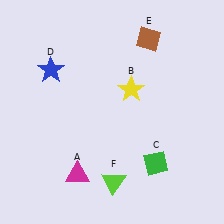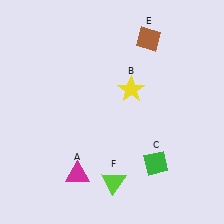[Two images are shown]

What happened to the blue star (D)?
The blue star (D) was removed in Image 2. It was in the top-left area of Image 1.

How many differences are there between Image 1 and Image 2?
There is 1 difference between the two images.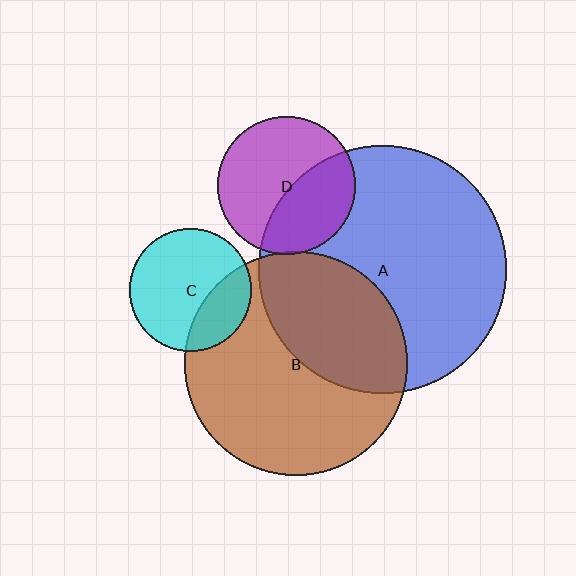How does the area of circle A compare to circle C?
Approximately 4.1 times.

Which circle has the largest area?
Circle A (blue).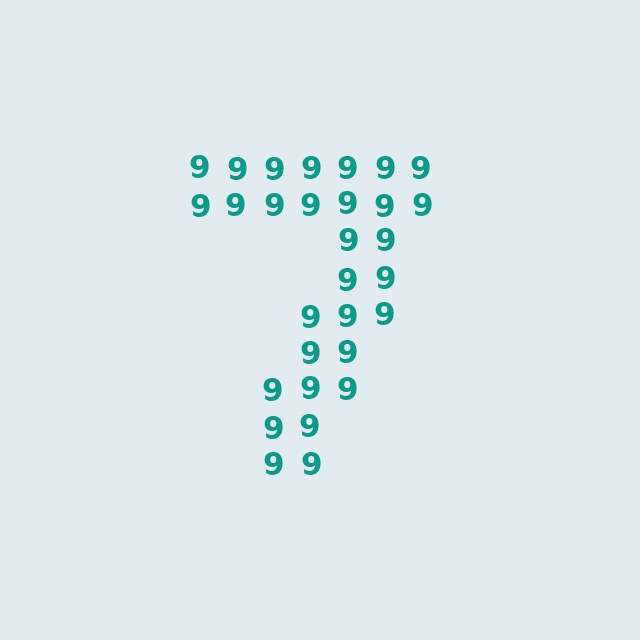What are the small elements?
The small elements are digit 9's.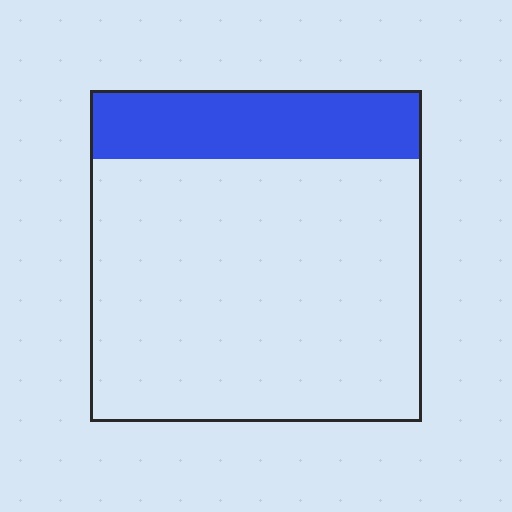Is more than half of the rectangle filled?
No.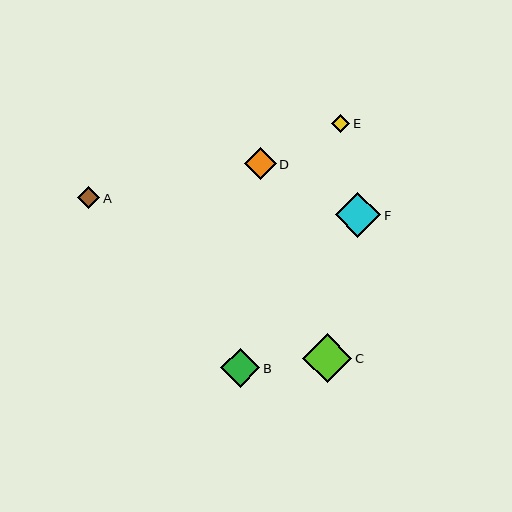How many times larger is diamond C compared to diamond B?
Diamond C is approximately 1.2 times the size of diamond B.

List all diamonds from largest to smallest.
From largest to smallest: C, F, B, D, A, E.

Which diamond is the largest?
Diamond C is the largest with a size of approximately 49 pixels.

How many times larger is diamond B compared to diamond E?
Diamond B is approximately 2.2 times the size of diamond E.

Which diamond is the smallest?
Diamond E is the smallest with a size of approximately 18 pixels.